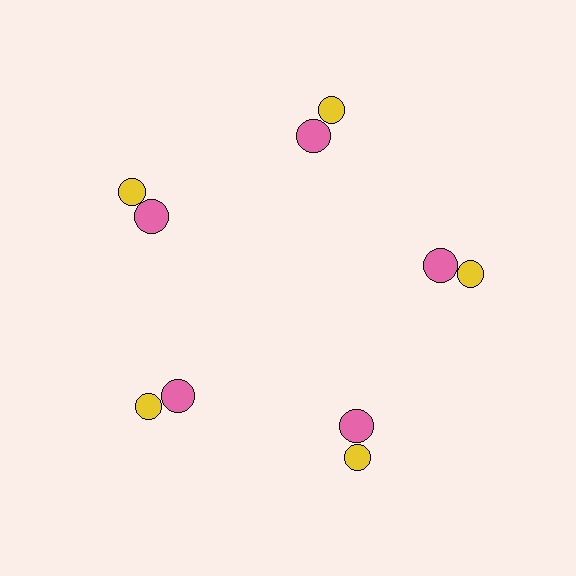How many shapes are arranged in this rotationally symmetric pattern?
There are 10 shapes, arranged in 5 groups of 2.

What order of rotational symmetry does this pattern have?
This pattern has 5-fold rotational symmetry.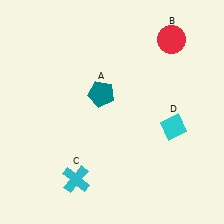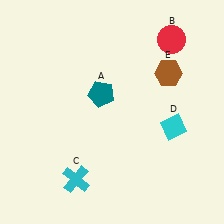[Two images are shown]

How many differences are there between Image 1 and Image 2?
There is 1 difference between the two images.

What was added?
A brown hexagon (E) was added in Image 2.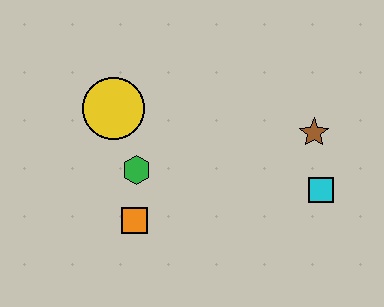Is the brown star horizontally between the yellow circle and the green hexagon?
No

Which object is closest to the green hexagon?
The orange square is closest to the green hexagon.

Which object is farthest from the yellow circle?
The cyan square is farthest from the yellow circle.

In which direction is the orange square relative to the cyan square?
The orange square is to the left of the cyan square.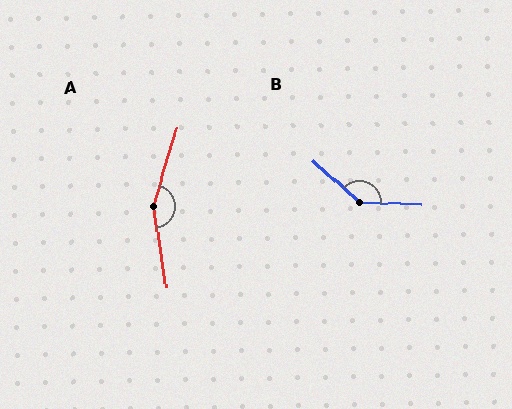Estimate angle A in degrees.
Approximately 155 degrees.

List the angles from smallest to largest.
B (139°), A (155°).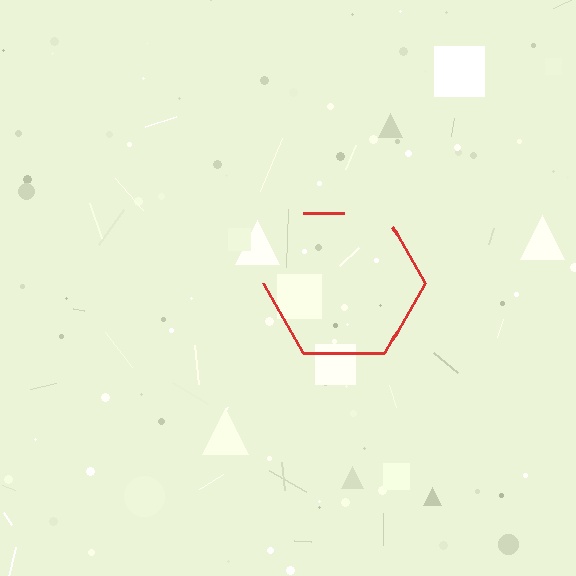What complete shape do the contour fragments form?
The contour fragments form a hexagon.